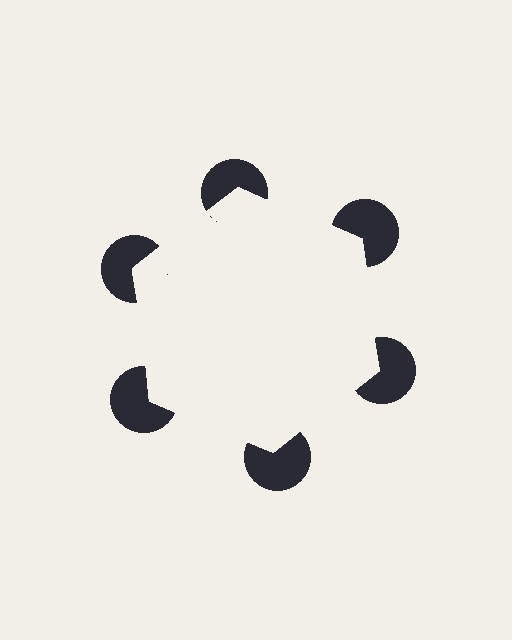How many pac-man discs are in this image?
There are 6 — one at each vertex of the illusory hexagon.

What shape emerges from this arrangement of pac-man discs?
An illusory hexagon — its edges are inferred from the aligned wedge cuts in the pac-man discs, not physically drawn.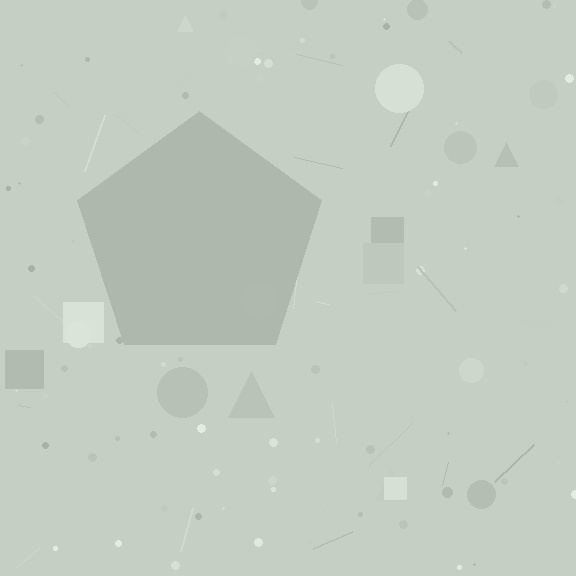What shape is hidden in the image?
A pentagon is hidden in the image.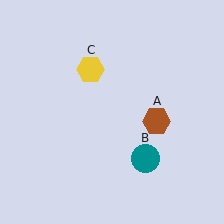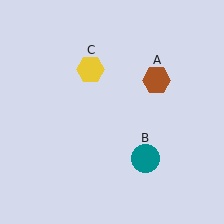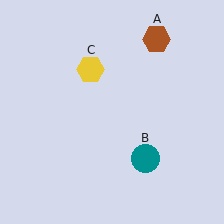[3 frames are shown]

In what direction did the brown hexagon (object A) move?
The brown hexagon (object A) moved up.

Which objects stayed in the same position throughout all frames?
Teal circle (object B) and yellow hexagon (object C) remained stationary.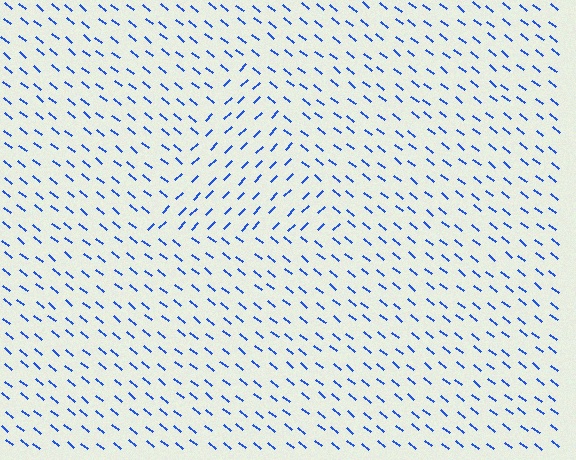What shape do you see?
I see a triangle.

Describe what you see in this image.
The image is filled with small blue line segments. A triangle region in the image has lines oriented differently from the surrounding lines, creating a visible texture boundary.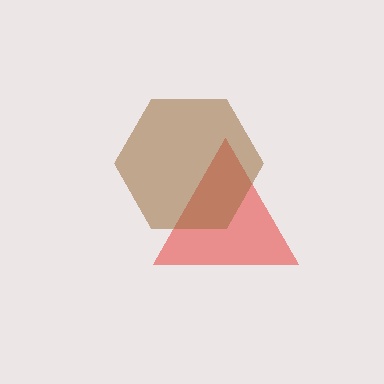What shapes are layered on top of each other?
The layered shapes are: a red triangle, a brown hexagon.